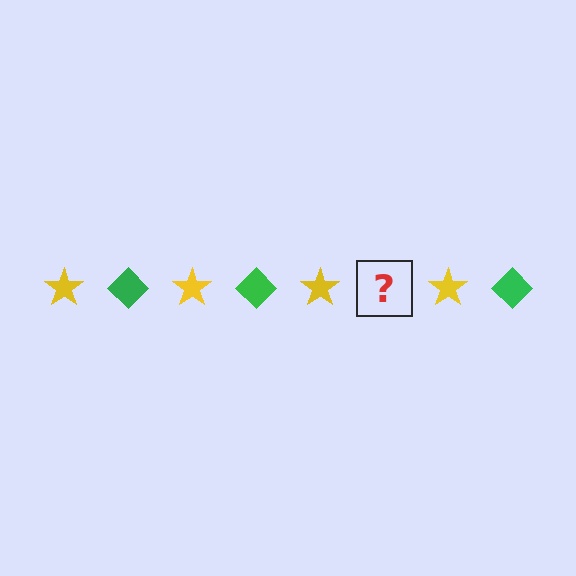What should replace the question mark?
The question mark should be replaced with a green diamond.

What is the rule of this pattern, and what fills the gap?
The rule is that the pattern alternates between yellow star and green diamond. The gap should be filled with a green diamond.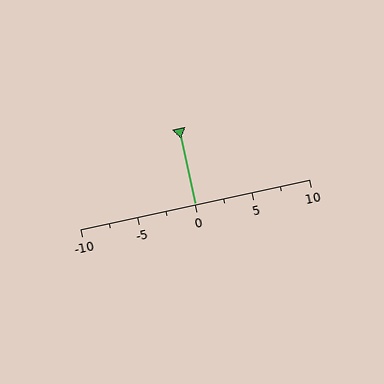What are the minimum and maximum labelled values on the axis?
The axis runs from -10 to 10.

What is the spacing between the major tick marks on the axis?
The major ticks are spaced 5 apart.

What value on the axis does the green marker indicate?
The marker indicates approximately 0.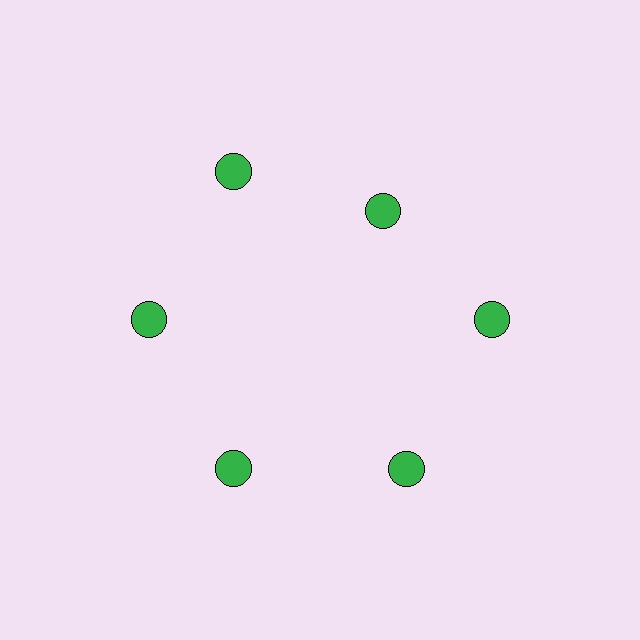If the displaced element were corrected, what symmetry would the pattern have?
It would have 6-fold rotational symmetry — the pattern would map onto itself every 60 degrees.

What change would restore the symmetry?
The symmetry would be restored by moving it outward, back onto the ring so that all 6 circles sit at equal angles and equal distance from the center.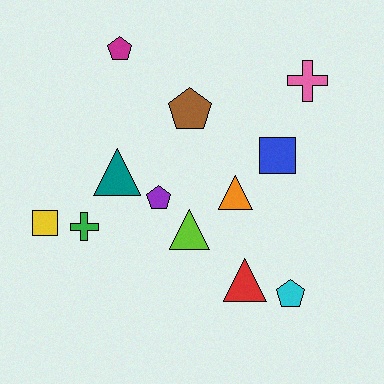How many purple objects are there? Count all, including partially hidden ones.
There is 1 purple object.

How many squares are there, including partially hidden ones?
There are 2 squares.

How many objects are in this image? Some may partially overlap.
There are 12 objects.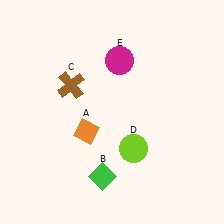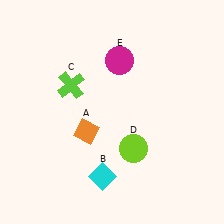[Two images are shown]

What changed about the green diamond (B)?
In Image 1, B is green. In Image 2, it changed to cyan.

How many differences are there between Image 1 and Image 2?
There are 2 differences between the two images.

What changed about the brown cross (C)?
In Image 1, C is brown. In Image 2, it changed to lime.